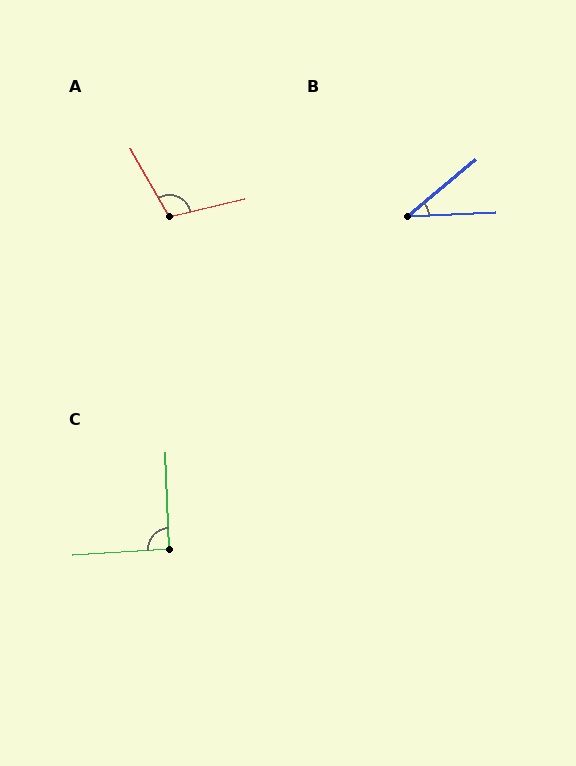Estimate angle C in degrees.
Approximately 91 degrees.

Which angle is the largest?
A, at approximately 106 degrees.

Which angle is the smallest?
B, at approximately 37 degrees.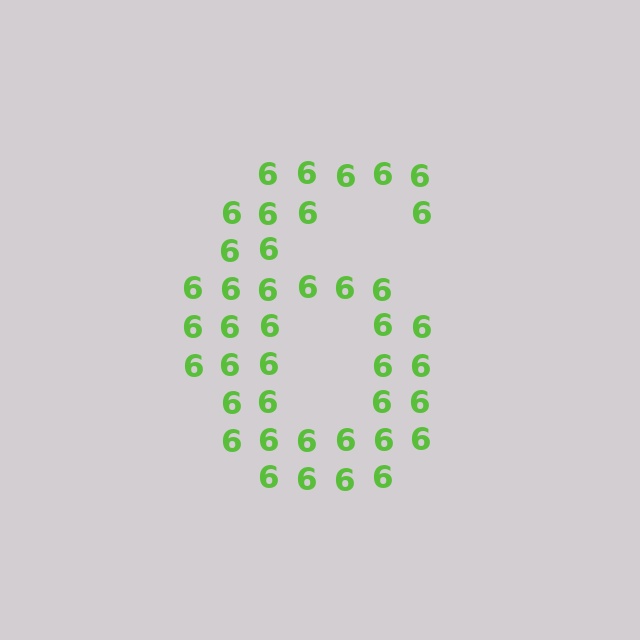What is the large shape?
The large shape is the digit 6.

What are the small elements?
The small elements are digit 6's.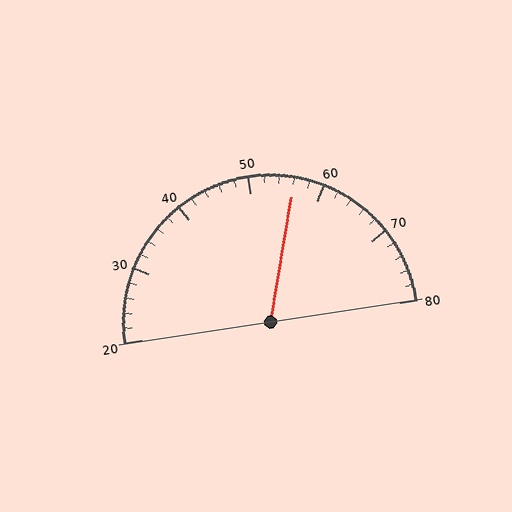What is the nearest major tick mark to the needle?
The nearest major tick mark is 60.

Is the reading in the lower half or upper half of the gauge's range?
The reading is in the upper half of the range (20 to 80).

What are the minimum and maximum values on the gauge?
The gauge ranges from 20 to 80.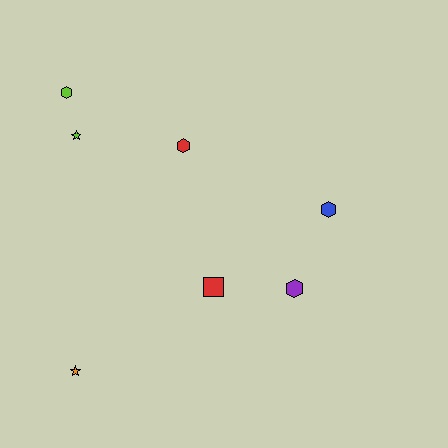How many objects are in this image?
There are 7 objects.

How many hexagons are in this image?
There are 4 hexagons.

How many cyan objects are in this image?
There are no cyan objects.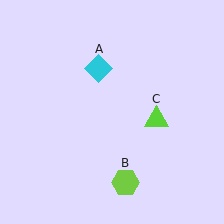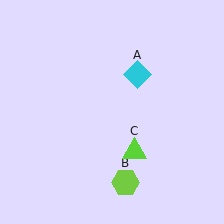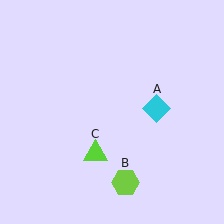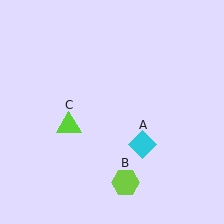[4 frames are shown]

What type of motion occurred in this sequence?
The cyan diamond (object A), lime triangle (object C) rotated clockwise around the center of the scene.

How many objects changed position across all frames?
2 objects changed position: cyan diamond (object A), lime triangle (object C).